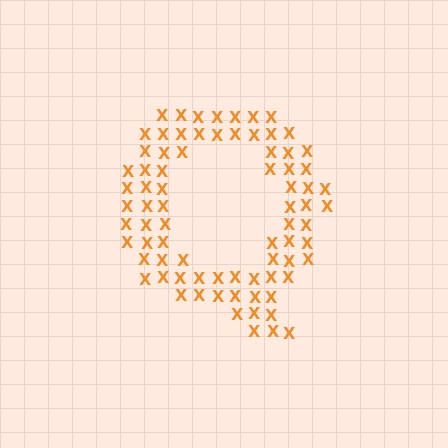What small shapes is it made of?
It is made of small letter X's.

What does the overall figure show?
The overall figure shows the letter Q.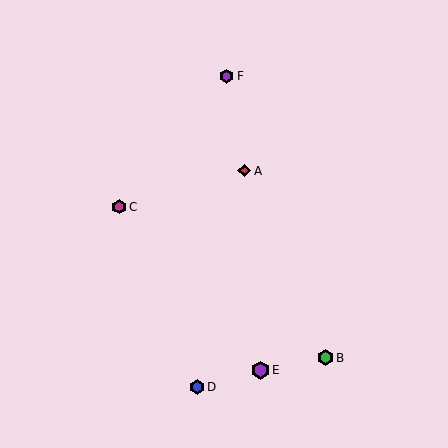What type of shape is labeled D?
Shape D is a blue hexagon.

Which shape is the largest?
The purple hexagon (labeled E) is the largest.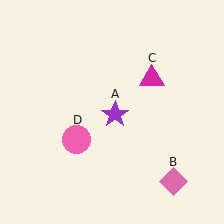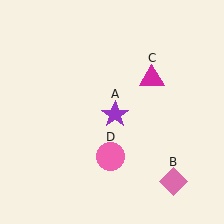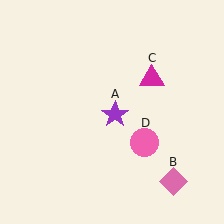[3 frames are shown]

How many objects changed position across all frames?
1 object changed position: pink circle (object D).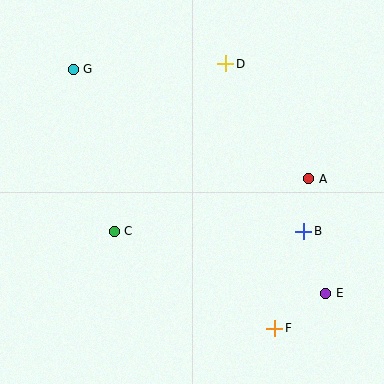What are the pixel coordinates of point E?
Point E is at (326, 293).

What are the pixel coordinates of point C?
Point C is at (114, 231).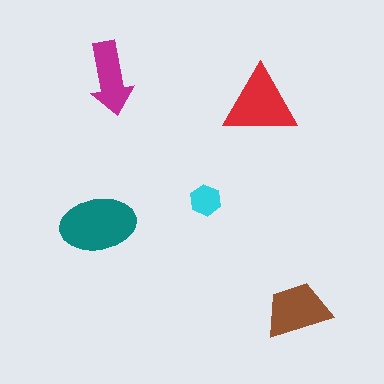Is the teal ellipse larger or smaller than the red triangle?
Larger.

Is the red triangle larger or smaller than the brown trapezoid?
Larger.